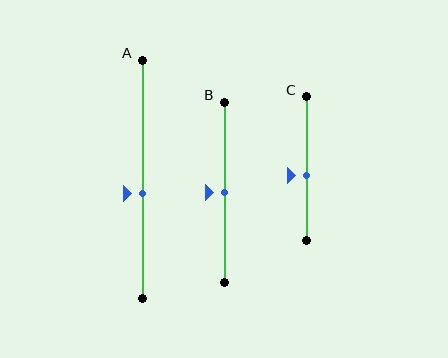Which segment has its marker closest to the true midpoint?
Segment B has its marker closest to the true midpoint.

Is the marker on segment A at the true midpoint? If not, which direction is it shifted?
No, the marker on segment A is shifted downward by about 6% of the segment length.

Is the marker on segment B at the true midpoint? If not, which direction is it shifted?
Yes, the marker on segment B is at the true midpoint.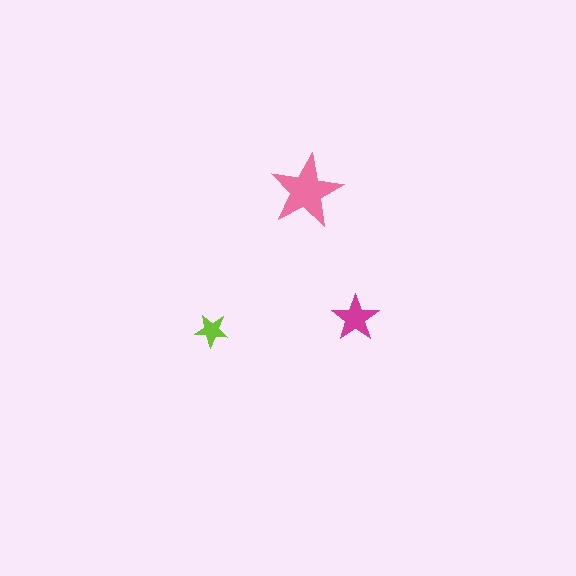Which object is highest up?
The pink star is topmost.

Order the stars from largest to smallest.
the pink one, the magenta one, the lime one.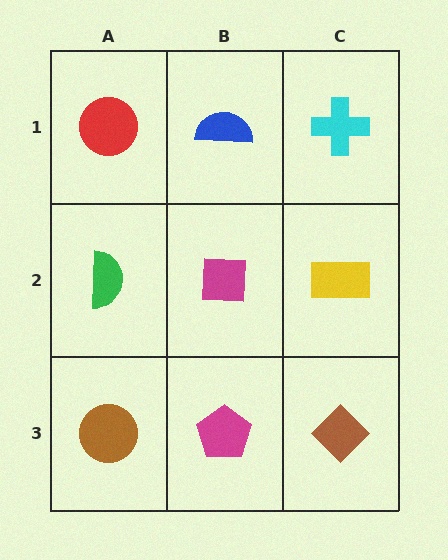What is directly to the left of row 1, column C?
A blue semicircle.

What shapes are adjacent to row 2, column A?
A red circle (row 1, column A), a brown circle (row 3, column A), a magenta square (row 2, column B).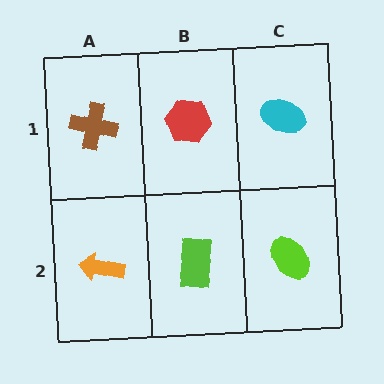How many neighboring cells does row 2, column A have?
2.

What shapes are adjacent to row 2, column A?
A brown cross (row 1, column A), a lime rectangle (row 2, column B).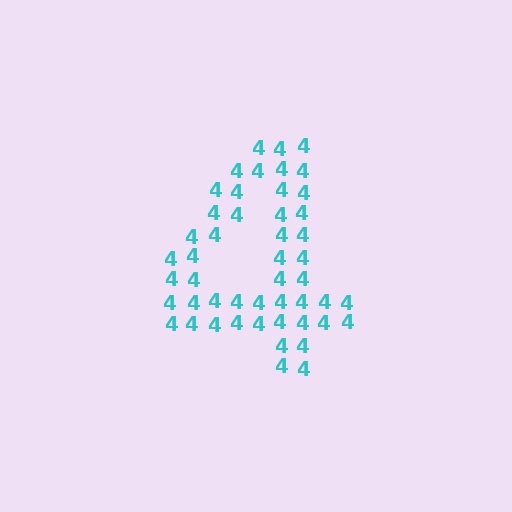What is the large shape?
The large shape is the digit 4.